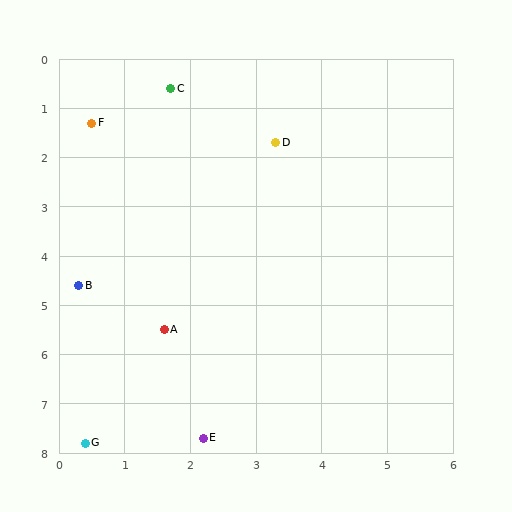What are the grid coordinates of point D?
Point D is at approximately (3.3, 1.7).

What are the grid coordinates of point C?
Point C is at approximately (1.7, 0.6).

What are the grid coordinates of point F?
Point F is at approximately (0.5, 1.3).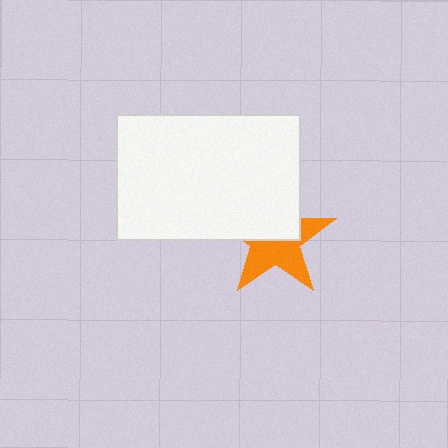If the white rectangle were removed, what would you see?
You would see the complete orange star.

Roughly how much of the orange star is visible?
About half of it is visible (roughly 51%).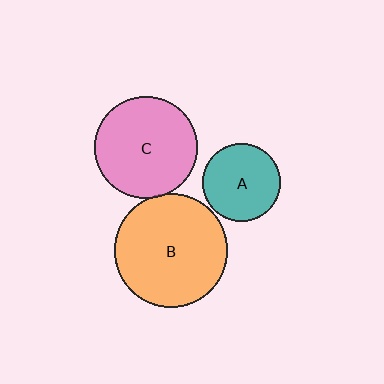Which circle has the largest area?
Circle B (orange).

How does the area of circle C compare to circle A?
Approximately 1.7 times.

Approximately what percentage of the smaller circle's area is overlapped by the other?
Approximately 5%.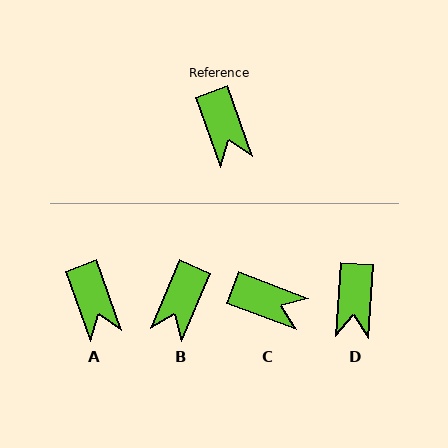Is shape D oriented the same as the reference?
No, it is off by about 24 degrees.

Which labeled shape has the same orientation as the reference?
A.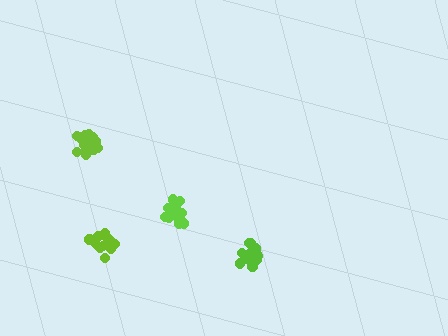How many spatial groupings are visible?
There are 4 spatial groupings.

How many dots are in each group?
Group 1: 18 dots, Group 2: 13 dots, Group 3: 14 dots, Group 4: 17 dots (62 total).